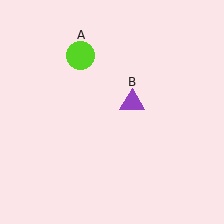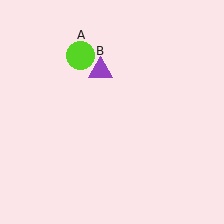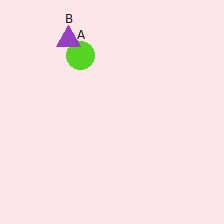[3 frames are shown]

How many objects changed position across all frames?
1 object changed position: purple triangle (object B).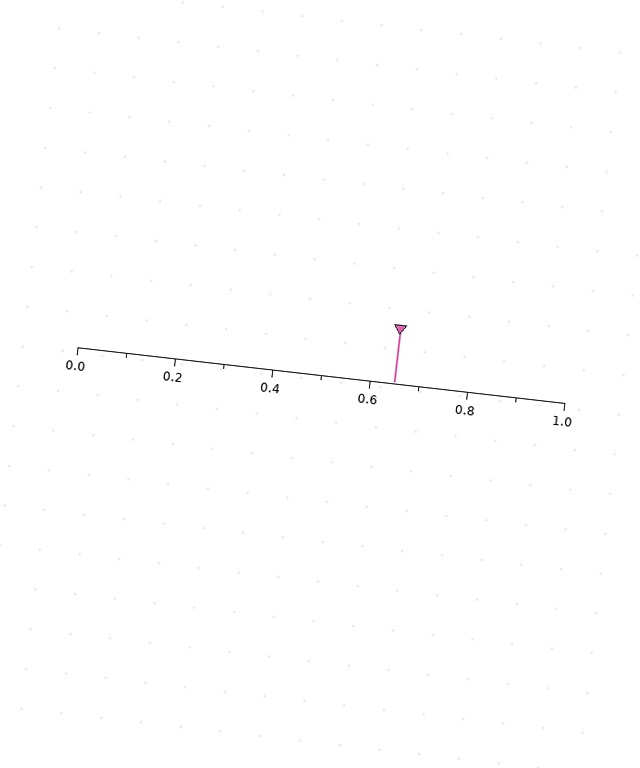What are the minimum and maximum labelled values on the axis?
The axis runs from 0.0 to 1.0.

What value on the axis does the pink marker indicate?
The marker indicates approximately 0.65.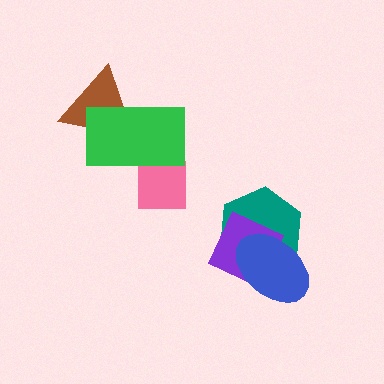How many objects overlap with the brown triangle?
1 object overlaps with the brown triangle.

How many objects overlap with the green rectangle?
2 objects overlap with the green rectangle.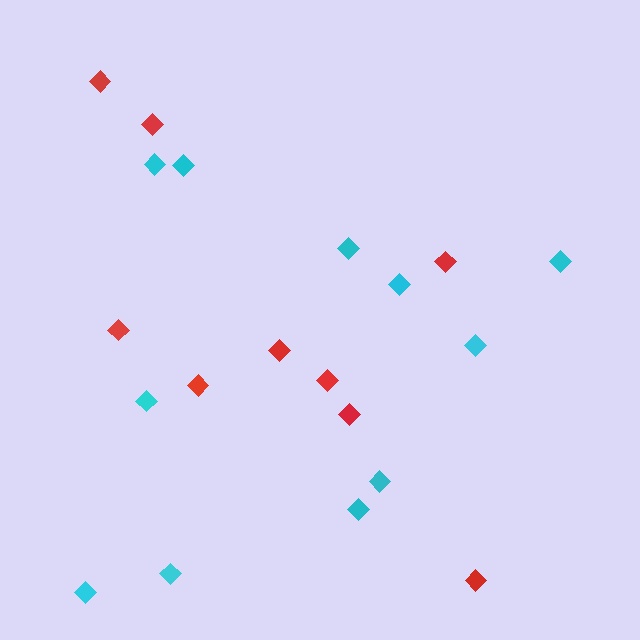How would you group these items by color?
There are 2 groups: one group of red diamonds (9) and one group of cyan diamonds (11).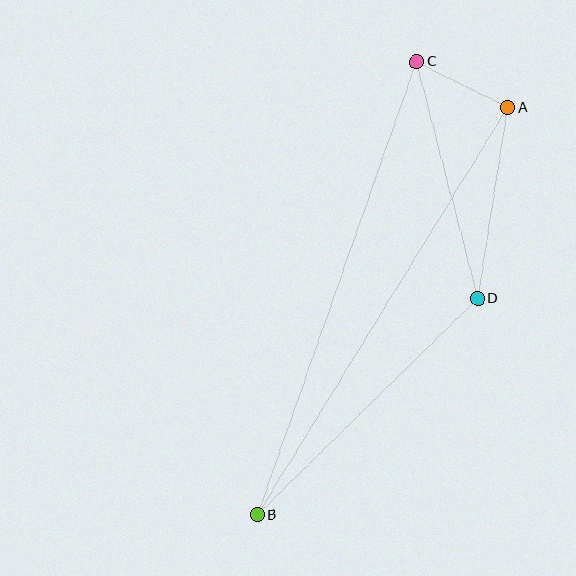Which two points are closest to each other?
Points A and C are closest to each other.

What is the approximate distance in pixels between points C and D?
The distance between C and D is approximately 245 pixels.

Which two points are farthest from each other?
Points B and C are farthest from each other.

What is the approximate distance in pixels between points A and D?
The distance between A and D is approximately 193 pixels.